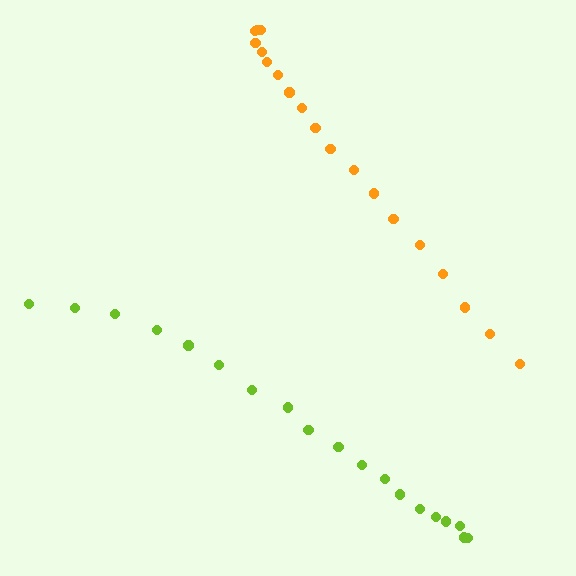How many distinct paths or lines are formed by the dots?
There are 2 distinct paths.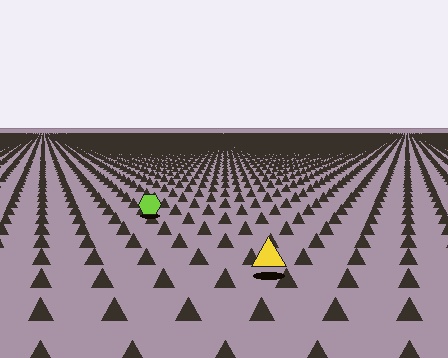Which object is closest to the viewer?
The yellow triangle is closest. The texture marks near it are larger and more spread out.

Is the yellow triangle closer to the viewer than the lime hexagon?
Yes. The yellow triangle is closer — you can tell from the texture gradient: the ground texture is coarser near it.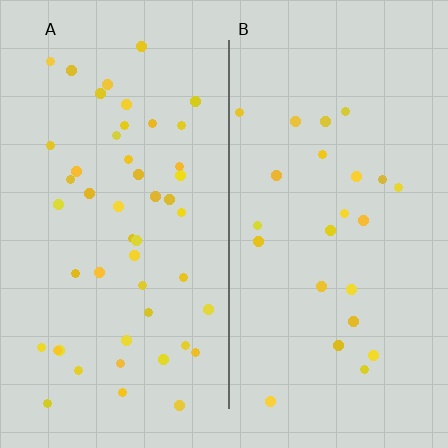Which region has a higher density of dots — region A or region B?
A (the left).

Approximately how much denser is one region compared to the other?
Approximately 2.0× — region A over region B.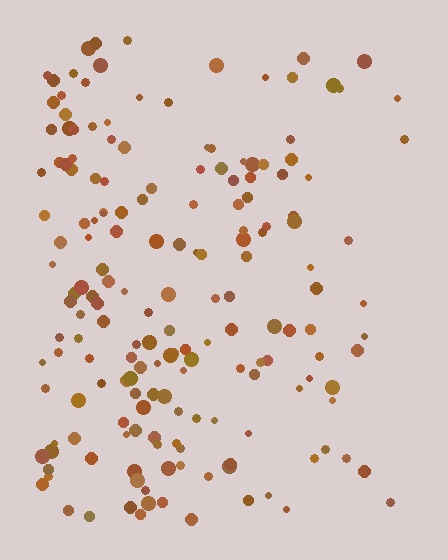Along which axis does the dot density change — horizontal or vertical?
Horizontal.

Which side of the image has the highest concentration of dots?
The left.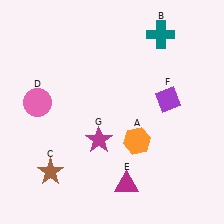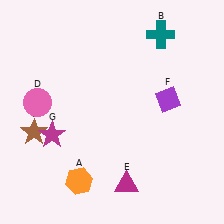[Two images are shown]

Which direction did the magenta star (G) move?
The magenta star (G) moved left.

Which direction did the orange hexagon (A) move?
The orange hexagon (A) moved left.